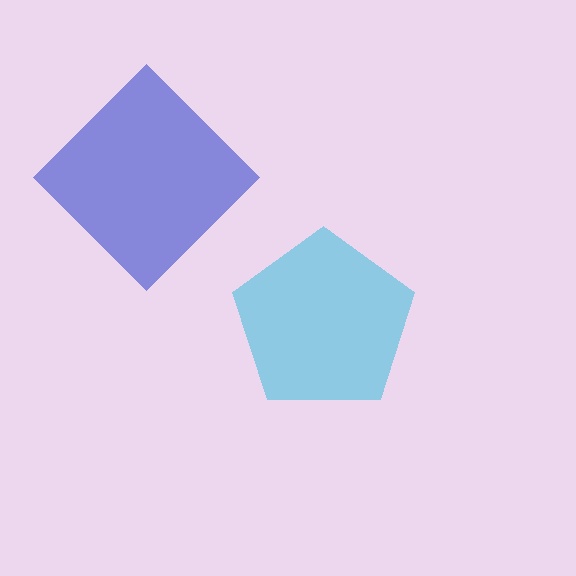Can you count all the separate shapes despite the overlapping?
Yes, there are 2 separate shapes.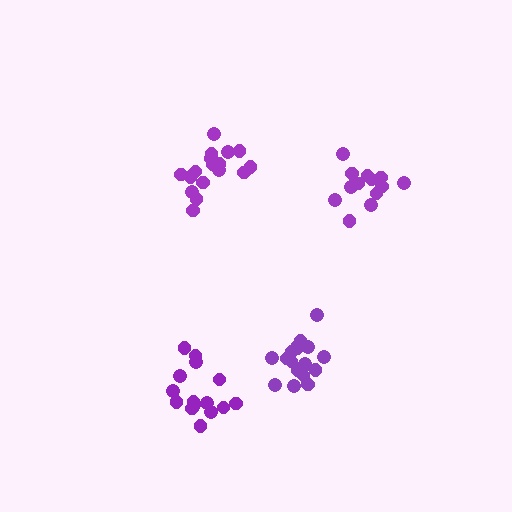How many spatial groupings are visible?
There are 4 spatial groupings.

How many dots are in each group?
Group 1: 13 dots, Group 2: 19 dots, Group 3: 17 dots, Group 4: 15 dots (64 total).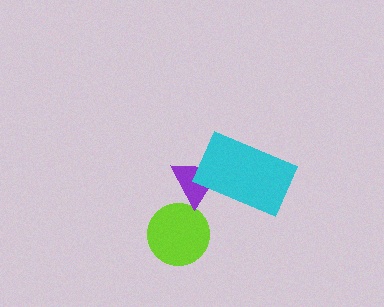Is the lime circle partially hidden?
No, no other shape covers it.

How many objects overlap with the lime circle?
0 objects overlap with the lime circle.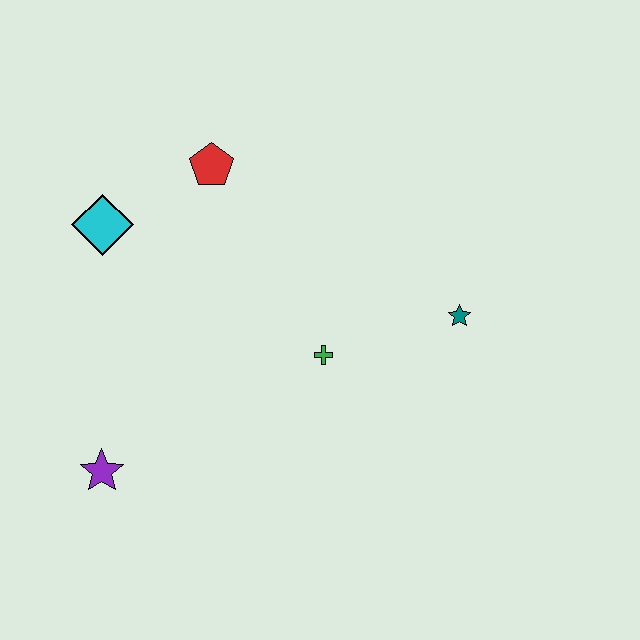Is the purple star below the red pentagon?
Yes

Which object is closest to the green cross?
The teal star is closest to the green cross.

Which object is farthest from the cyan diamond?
The teal star is farthest from the cyan diamond.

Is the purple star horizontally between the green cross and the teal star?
No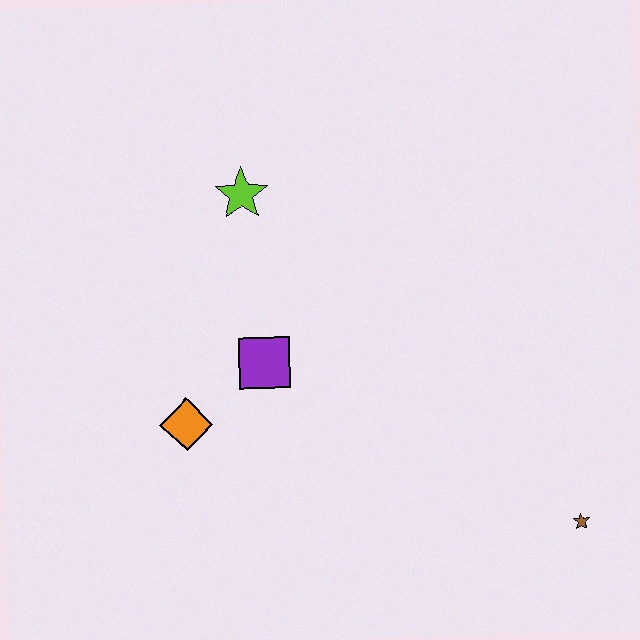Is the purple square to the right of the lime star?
Yes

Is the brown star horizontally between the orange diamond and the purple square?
No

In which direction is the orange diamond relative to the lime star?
The orange diamond is below the lime star.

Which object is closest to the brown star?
The purple square is closest to the brown star.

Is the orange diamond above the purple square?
No